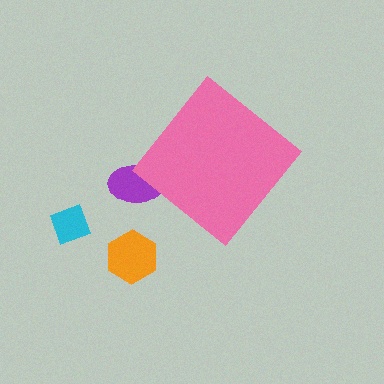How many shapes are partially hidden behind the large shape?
1 shape is partially hidden.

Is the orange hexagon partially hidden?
No, the orange hexagon is fully visible.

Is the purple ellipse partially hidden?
Yes, the purple ellipse is partially hidden behind the pink diamond.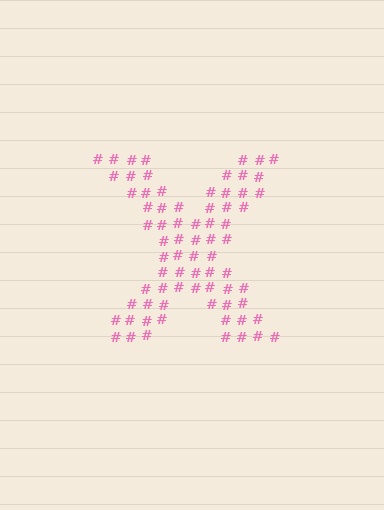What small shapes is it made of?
It is made of small hash symbols.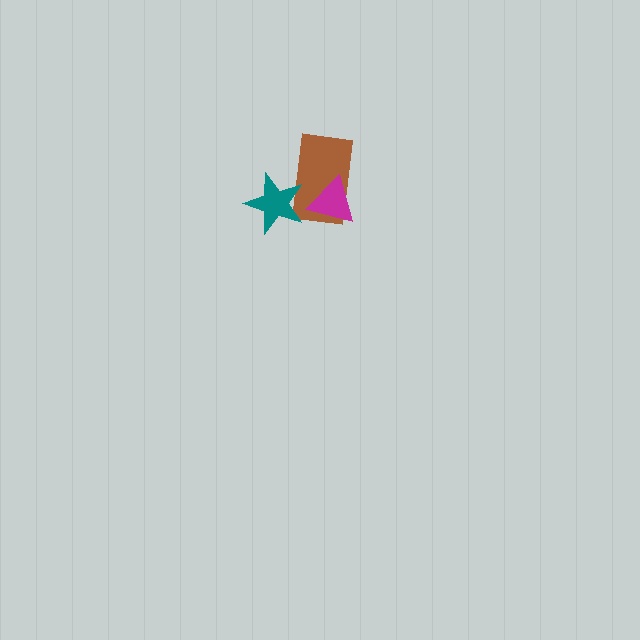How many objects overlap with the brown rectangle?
2 objects overlap with the brown rectangle.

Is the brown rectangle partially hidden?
Yes, it is partially covered by another shape.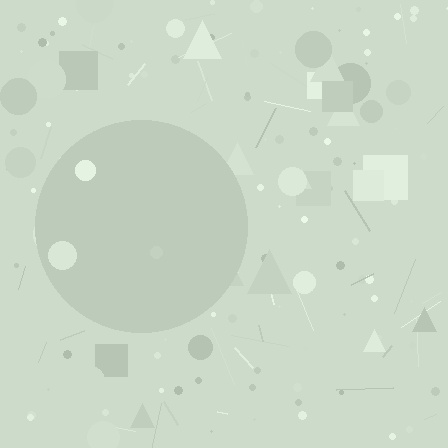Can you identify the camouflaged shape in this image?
The camouflaged shape is a circle.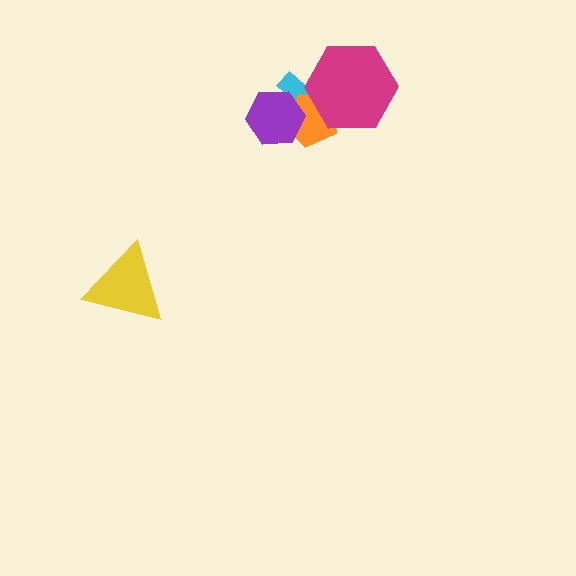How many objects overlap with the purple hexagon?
2 objects overlap with the purple hexagon.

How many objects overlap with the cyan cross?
3 objects overlap with the cyan cross.